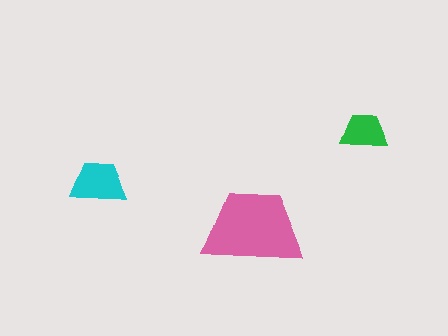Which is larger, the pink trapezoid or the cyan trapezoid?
The pink one.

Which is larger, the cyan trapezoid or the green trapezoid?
The cyan one.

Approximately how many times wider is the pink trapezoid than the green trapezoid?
About 2 times wider.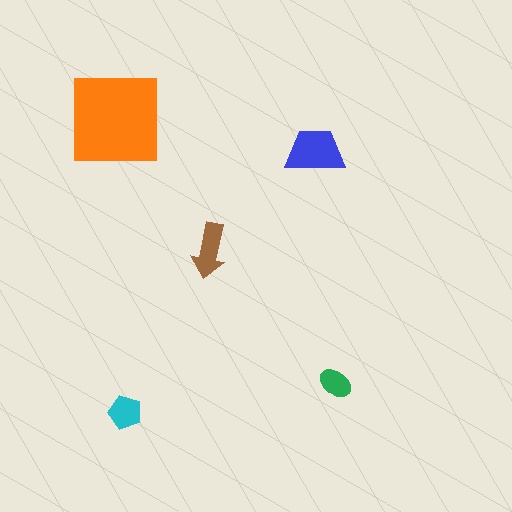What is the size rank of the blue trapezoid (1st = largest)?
2nd.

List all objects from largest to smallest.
The orange square, the blue trapezoid, the brown arrow, the cyan pentagon, the green ellipse.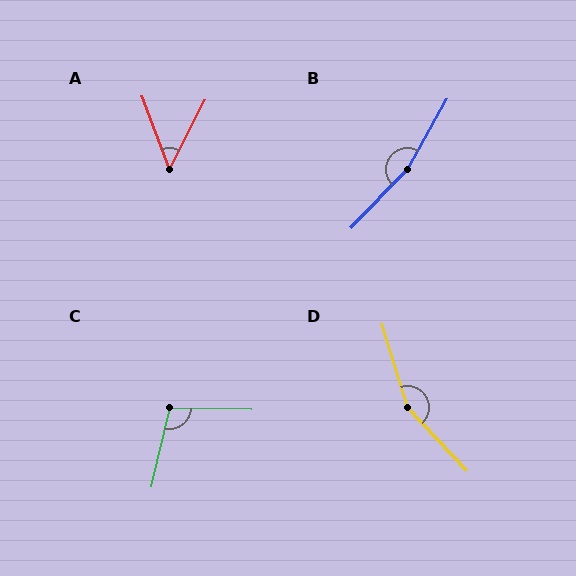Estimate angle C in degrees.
Approximately 102 degrees.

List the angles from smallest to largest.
A (48°), C (102°), D (154°), B (166°).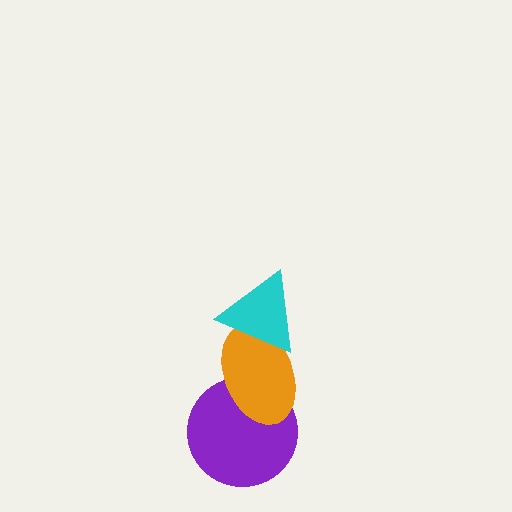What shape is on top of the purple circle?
The orange ellipse is on top of the purple circle.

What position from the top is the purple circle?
The purple circle is 3rd from the top.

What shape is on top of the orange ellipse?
The cyan triangle is on top of the orange ellipse.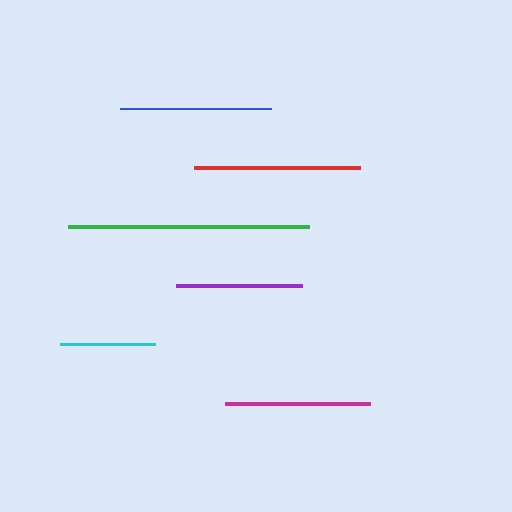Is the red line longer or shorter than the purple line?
The red line is longer than the purple line.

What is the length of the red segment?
The red segment is approximately 165 pixels long.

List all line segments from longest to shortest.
From longest to shortest: green, red, blue, magenta, purple, cyan.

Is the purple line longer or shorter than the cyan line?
The purple line is longer than the cyan line.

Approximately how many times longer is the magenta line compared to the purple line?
The magenta line is approximately 1.2 times the length of the purple line.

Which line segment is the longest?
The green line is the longest at approximately 241 pixels.